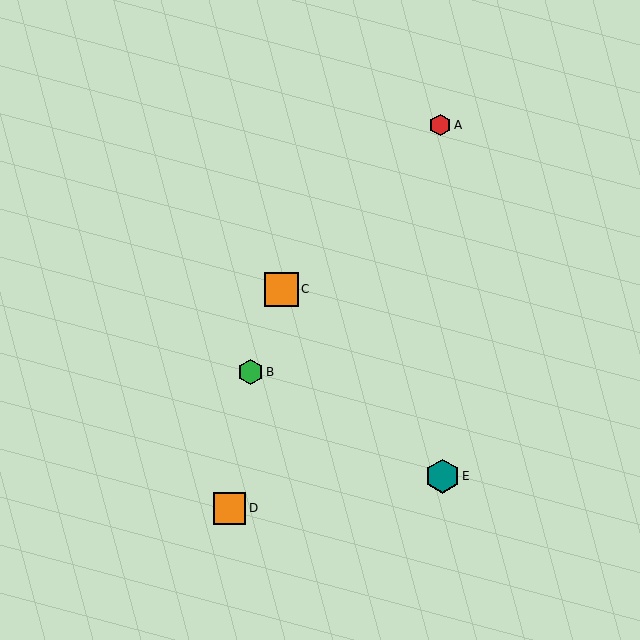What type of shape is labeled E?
Shape E is a teal hexagon.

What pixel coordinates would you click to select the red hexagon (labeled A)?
Click at (440, 125) to select the red hexagon A.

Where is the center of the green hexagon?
The center of the green hexagon is at (251, 372).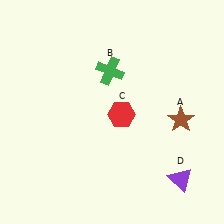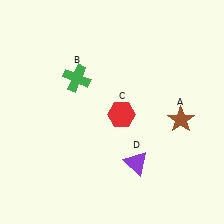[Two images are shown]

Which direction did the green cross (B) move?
The green cross (B) moved left.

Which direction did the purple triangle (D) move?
The purple triangle (D) moved left.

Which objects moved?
The objects that moved are: the green cross (B), the purple triangle (D).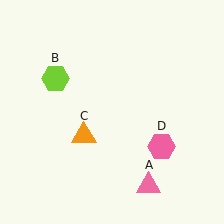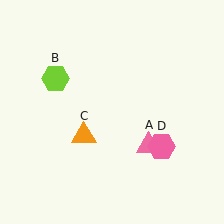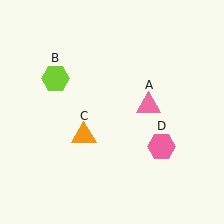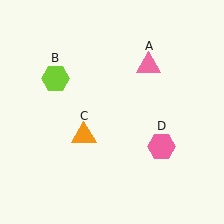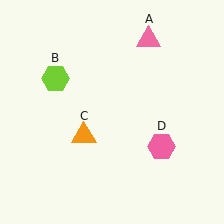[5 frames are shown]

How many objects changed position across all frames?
1 object changed position: pink triangle (object A).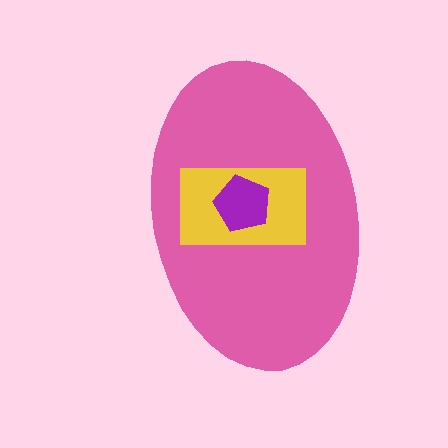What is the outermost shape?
The pink ellipse.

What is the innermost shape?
The purple pentagon.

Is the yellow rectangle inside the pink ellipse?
Yes.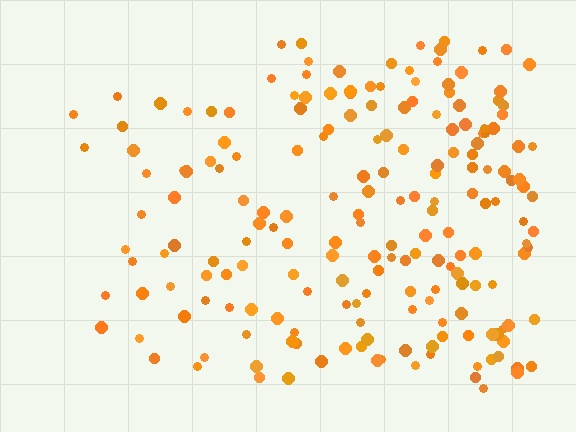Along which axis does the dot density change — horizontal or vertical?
Horizontal.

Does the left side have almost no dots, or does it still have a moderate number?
Still a moderate number, just noticeably fewer than the right.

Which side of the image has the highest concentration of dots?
The right.